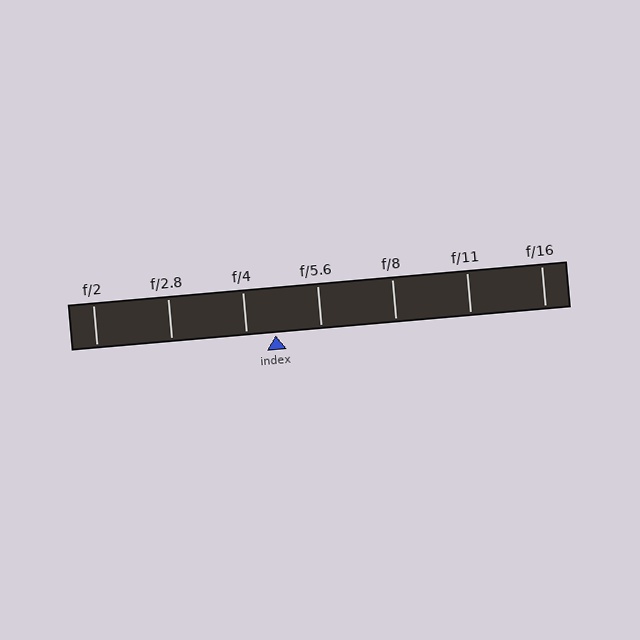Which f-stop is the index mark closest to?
The index mark is closest to f/4.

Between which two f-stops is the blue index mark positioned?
The index mark is between f/4 and f/5.6.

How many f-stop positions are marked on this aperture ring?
There are 7 f-stop positions marked.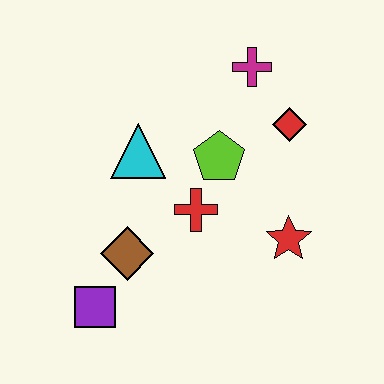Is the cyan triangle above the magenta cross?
No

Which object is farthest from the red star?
The purple square is farthest from the red star.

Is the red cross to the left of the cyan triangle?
No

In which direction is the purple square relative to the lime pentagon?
The purple square is below the lime pentagon.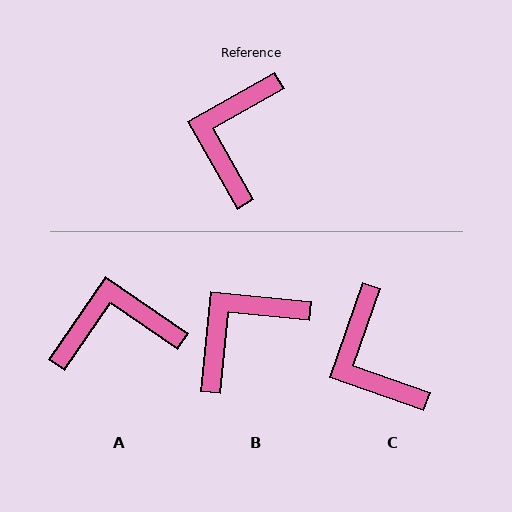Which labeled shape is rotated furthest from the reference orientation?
A, about 64 degrees away.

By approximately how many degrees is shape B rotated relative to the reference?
Approximately 35 degrees clockwise.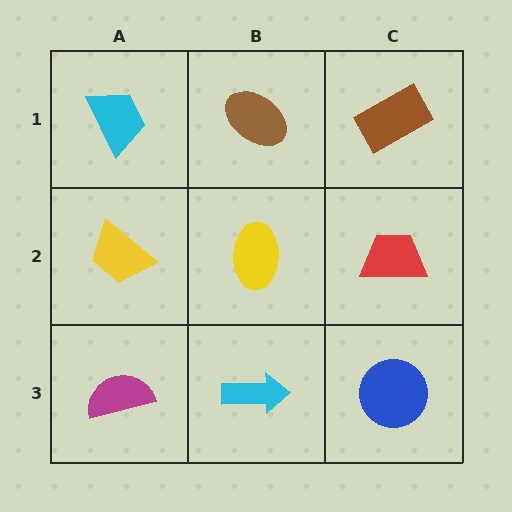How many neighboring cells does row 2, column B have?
4.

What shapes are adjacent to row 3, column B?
A yellow ellipse (row 2, column B), a magenta semicircle (row 3, column A), a blue circle (row 3, column C).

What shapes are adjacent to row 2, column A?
A cyan trapezoid (row 1, column A), a magenta semicircle (row 3, column A), a yellow ellipse (row 2, column B).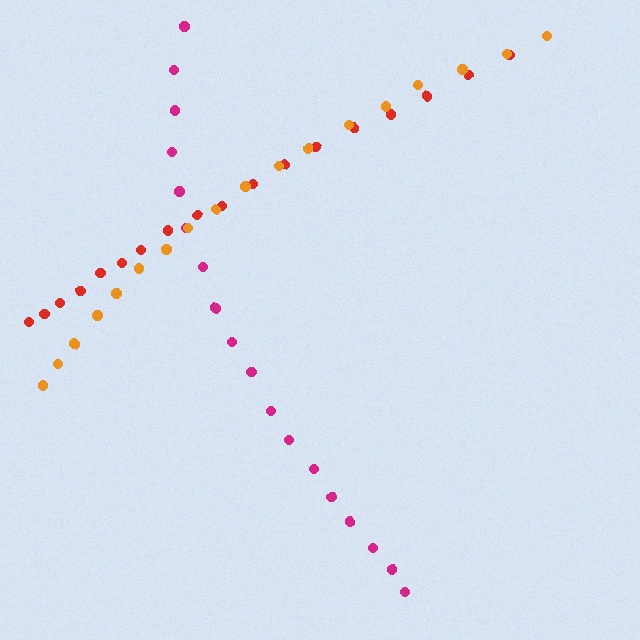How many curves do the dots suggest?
There are 3 distinct paths.